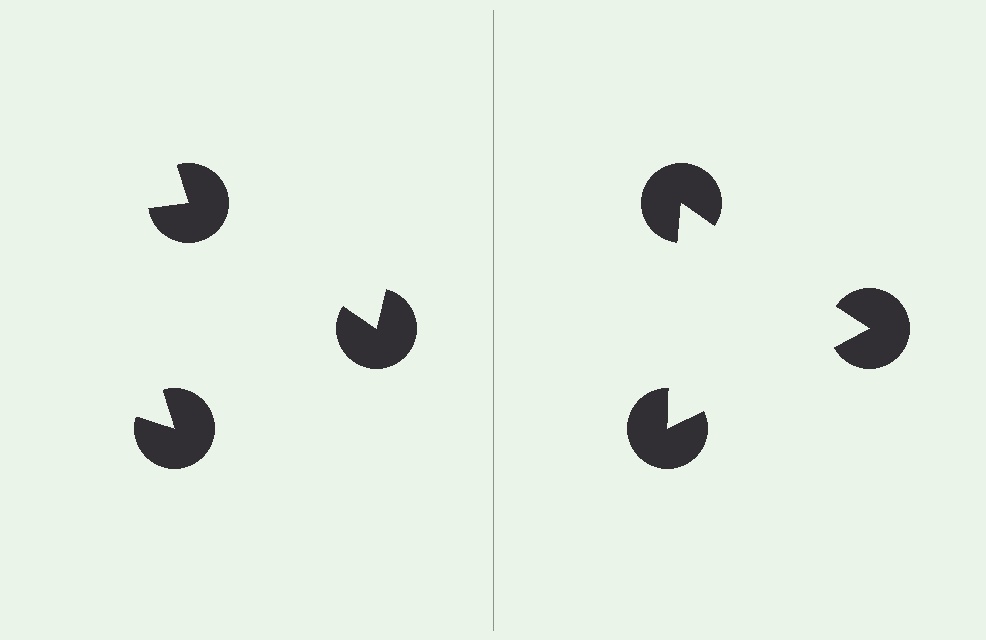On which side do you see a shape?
An illusory triangle appears on the right side. On the left side the wedge cuts are rotated, so no coherent shape forms.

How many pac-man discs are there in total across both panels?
6 — 3 on each side.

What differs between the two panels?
The pac-man discs are positioned identically on both sides; only the wedge orientations differ. On the right they align to a triangle; on the left they are misaligned.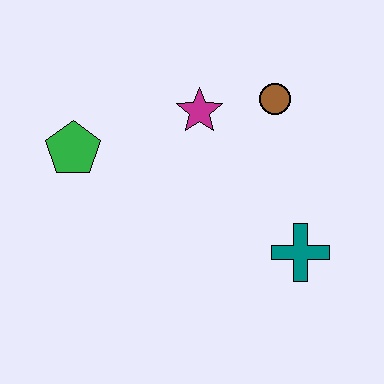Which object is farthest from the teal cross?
The green pentagon is farthest from the teal cross.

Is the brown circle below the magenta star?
No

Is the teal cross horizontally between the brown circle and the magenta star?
No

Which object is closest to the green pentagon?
The magenta star is closest to the green pentagon.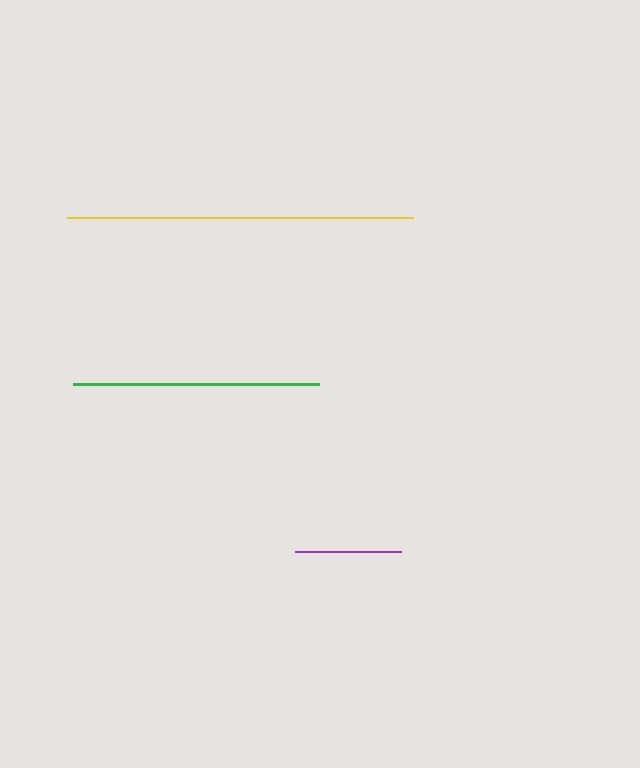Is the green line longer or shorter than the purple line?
The green line is longer than the purple line.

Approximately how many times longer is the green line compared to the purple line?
The green line is approximately 2.3 times the length of the purple line.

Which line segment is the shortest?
The purple line is the shortest at approximately 107 pixels.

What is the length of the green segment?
The green segment is approximately 246 pixels long.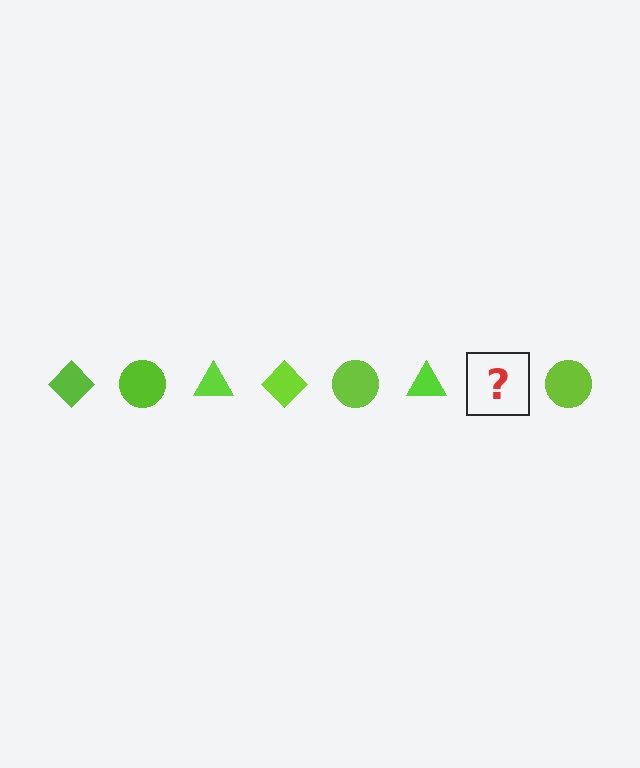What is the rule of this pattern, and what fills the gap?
The rule is that the pattern cycles through diamond, circle, triangle shapes in lime. The gap should be filled with a lime diamond.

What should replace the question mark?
The question mark should be replaced with a lime diamond.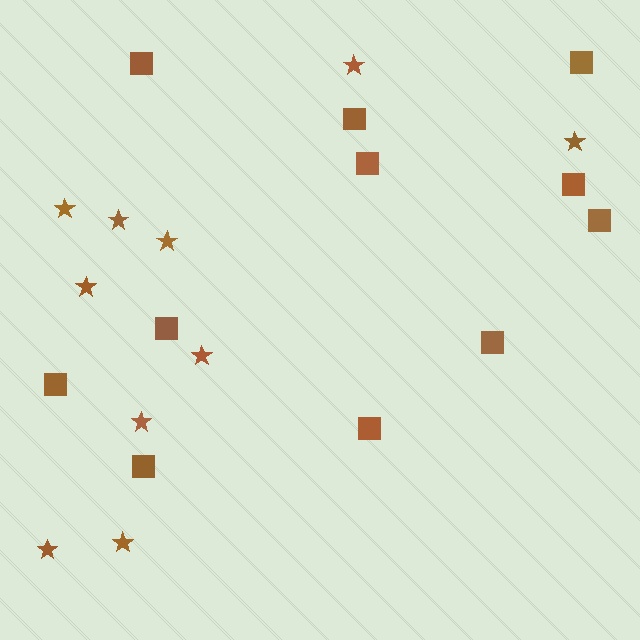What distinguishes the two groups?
There are 2 groups: one group of stars (10) and one group of squares (11).